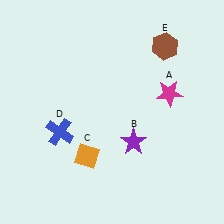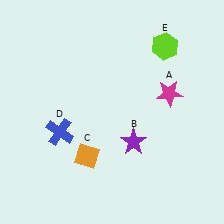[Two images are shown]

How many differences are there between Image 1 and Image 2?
There is 1 difference between the two images.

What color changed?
The hexagon (E) changed from brown in Image 1 to lime in Image 2.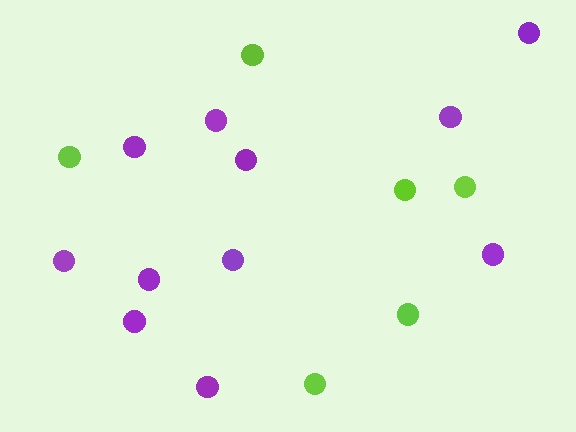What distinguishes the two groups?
There are 2 groups: one group of lime circles (6) and one group of purple circles (11).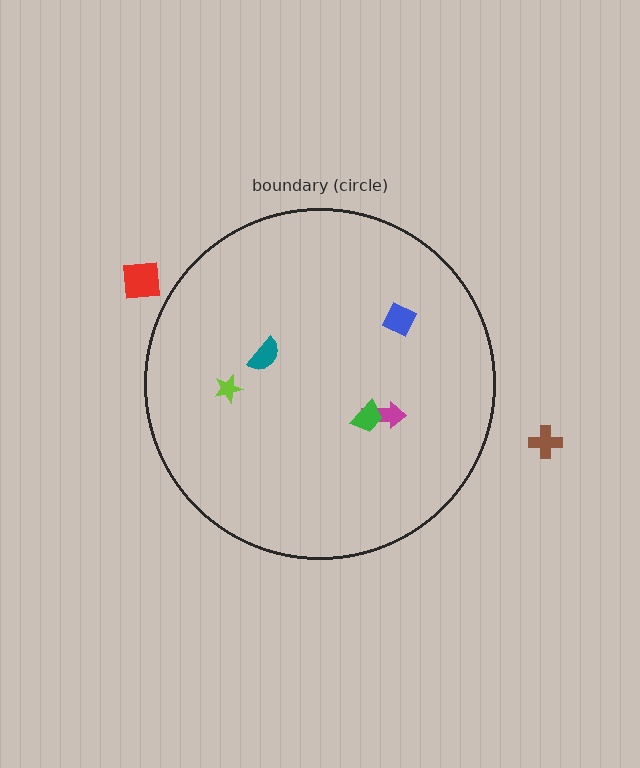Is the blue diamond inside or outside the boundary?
Inside.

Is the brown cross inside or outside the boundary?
Outside.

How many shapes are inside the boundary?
5 inside, 2 outside.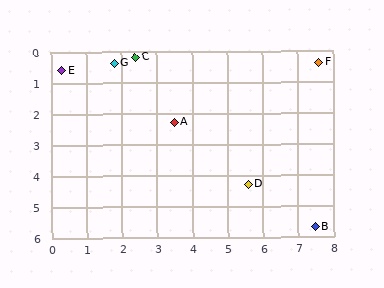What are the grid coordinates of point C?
Point C is at approximately (2.4, 0.2).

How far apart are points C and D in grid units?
Points C and D are about 5.2 grid units apart.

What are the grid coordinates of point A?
Point A is at approximately (3.5, 2.3).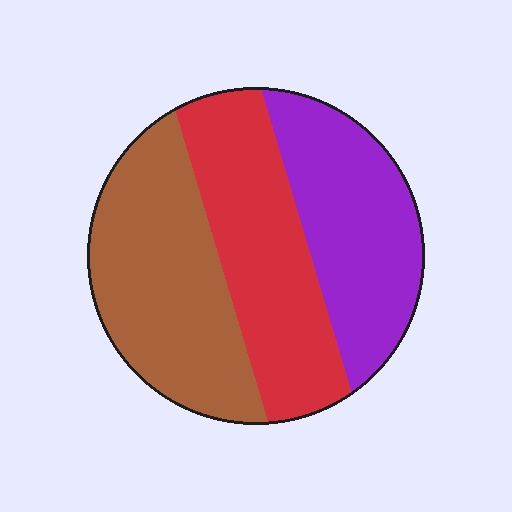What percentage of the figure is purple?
Purple covers about 30% of the figure.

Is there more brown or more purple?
Brown.